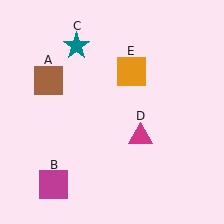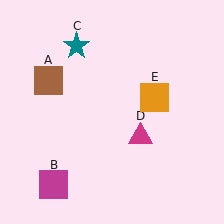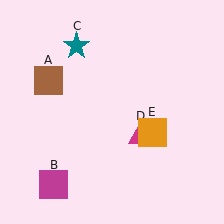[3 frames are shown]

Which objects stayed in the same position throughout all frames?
Brown square (object A) and magenta square (object B) and teal star (object C) and magenta triangle (object D) remained stationary.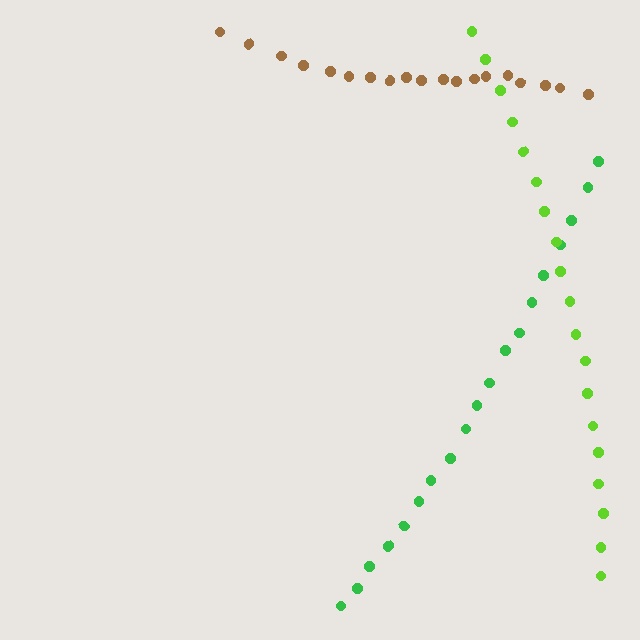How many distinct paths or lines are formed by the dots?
There are 3 distinct paths.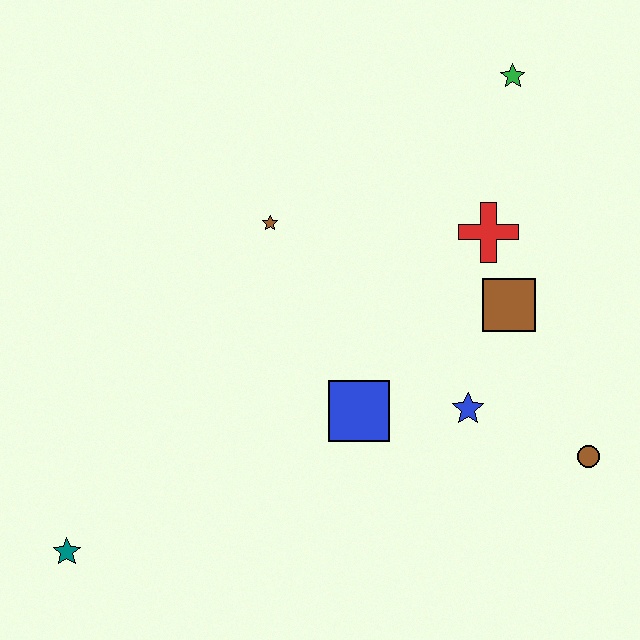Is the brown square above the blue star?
Yes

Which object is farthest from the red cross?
The teal star is farthest from the red cross.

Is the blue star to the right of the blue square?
Yes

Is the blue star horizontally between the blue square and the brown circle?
Yes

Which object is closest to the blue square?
The blue star is closest to the blue square.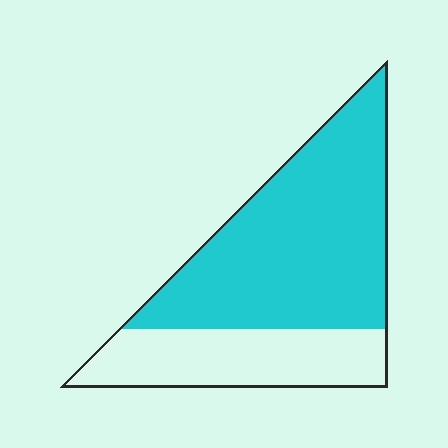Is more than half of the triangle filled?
Yes.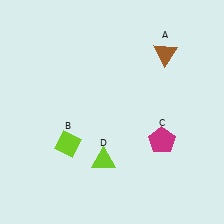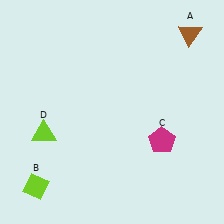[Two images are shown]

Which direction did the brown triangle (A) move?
The brown triangle (A) moved right.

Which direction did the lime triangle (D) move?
The lime triangle (D) moved left.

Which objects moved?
The objects that moved are: the brown triangle (A), the lime diamond (B), the lime triangle (D).